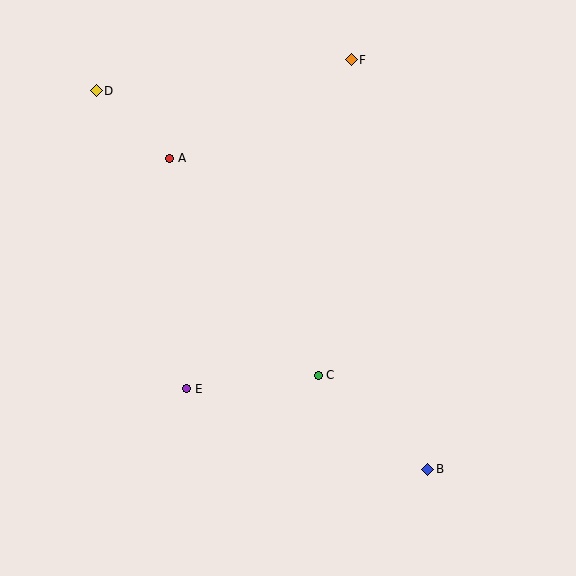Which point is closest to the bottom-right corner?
Point B is closest to the bottom-right corner.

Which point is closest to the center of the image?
Point C at (318, 375) is closest to the center.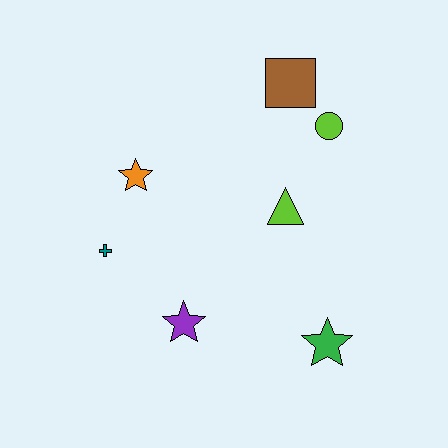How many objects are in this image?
There are 7 objects.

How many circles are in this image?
There is 1 circle.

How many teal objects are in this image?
There is 1 teal object.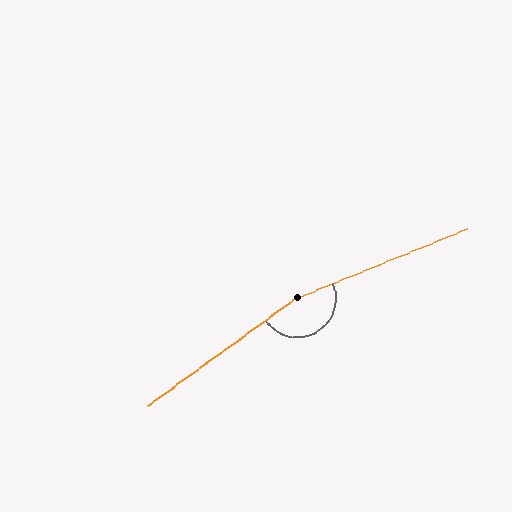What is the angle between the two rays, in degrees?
Approximately 167 degrees.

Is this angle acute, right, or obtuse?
It is obtuse.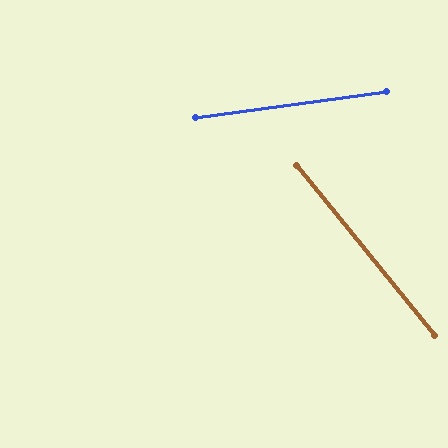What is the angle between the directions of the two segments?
Approximately 59 degrees.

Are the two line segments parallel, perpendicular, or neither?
Neither parallel nor perpendicular — they differ by about 59°.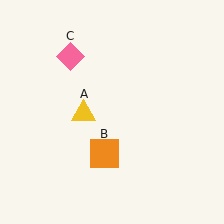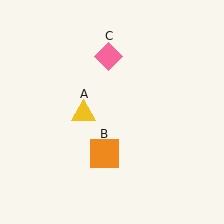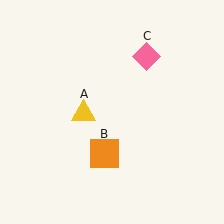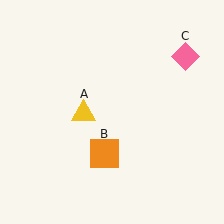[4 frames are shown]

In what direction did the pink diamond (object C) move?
The pink diamond (object C) moved right.